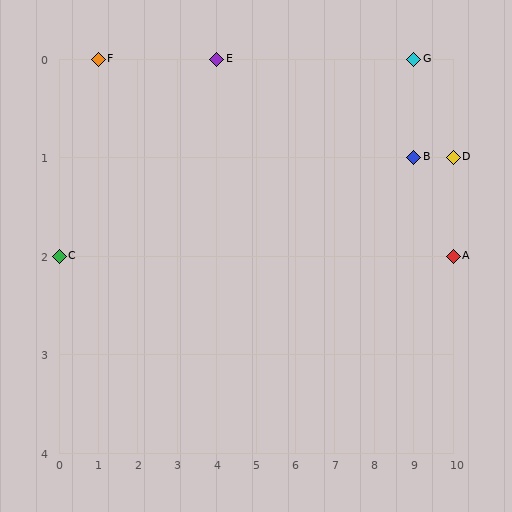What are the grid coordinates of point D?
Point D is at grid coordinates (10, 1).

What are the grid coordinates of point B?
Point B is at grid coordinates (9, 1).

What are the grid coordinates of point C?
Point C is at grid coordinates (0, 2).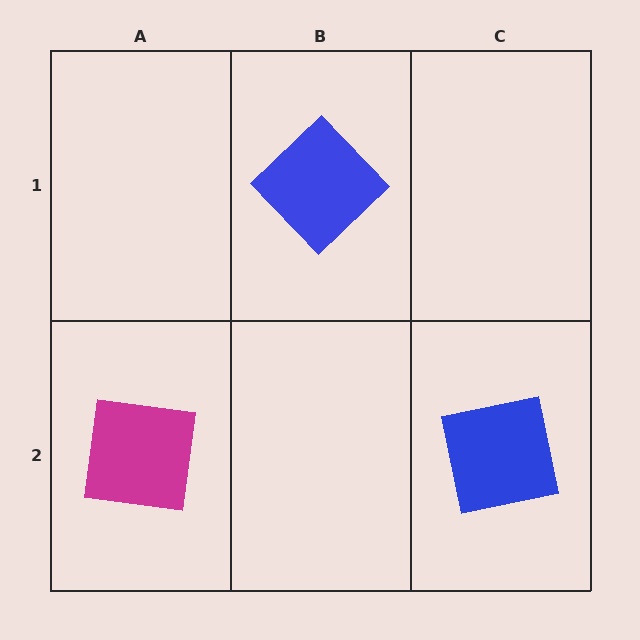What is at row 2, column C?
A blue square.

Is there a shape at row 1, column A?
No, that cell is empty.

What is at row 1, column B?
A blue diamond.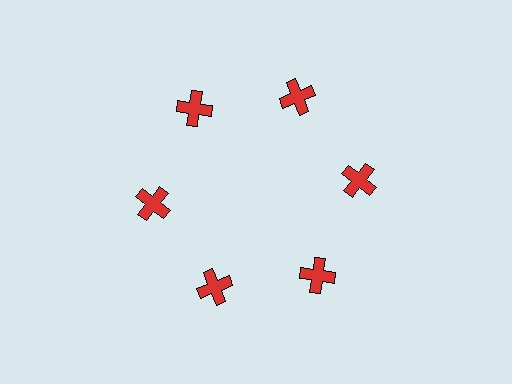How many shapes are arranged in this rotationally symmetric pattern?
There are 6 shapes, arranged in 6 groups of 1.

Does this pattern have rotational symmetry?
Yes, this pattern has 6-fold rotational symmetry. It looks the same after rotating 60 degrees around the center.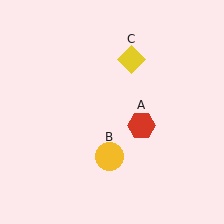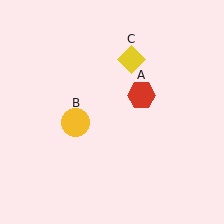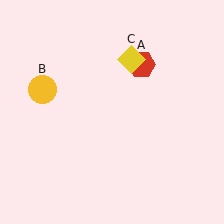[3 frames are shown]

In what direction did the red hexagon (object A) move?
The red hexagon (object A) moved up.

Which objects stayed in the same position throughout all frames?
Yellow diamond (object C) remained stationary.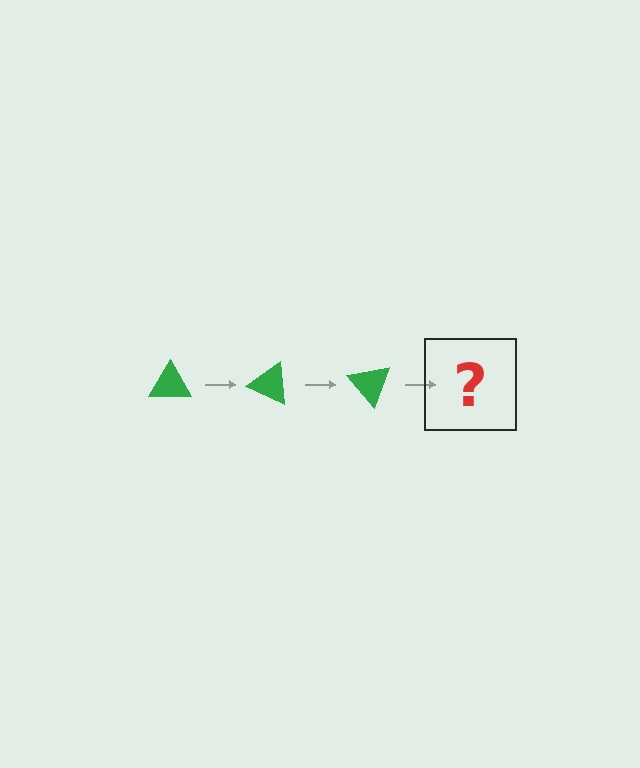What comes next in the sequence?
The next element should be a green triangle rotated 75 degrees.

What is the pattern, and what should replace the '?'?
The pattern is that the triangle rotates 25 degrees each step. The '?' should be a green triangle rotated 75 degrees.